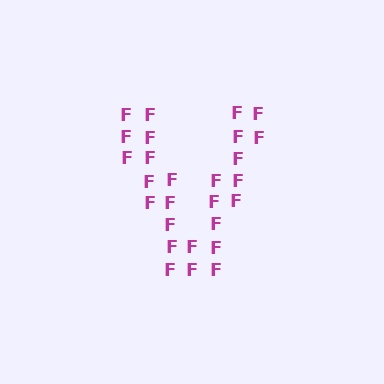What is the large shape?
The large shape is the letter V.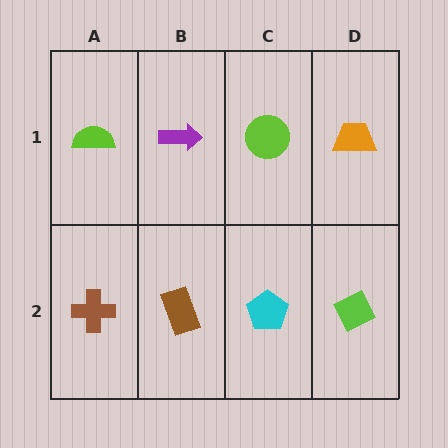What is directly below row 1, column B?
A brown rectangle.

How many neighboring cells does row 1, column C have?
3.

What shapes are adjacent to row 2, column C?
A lime circle (row 1, column C), a brown rectangle (row 2, column B), a lime diamond (row 2, column D).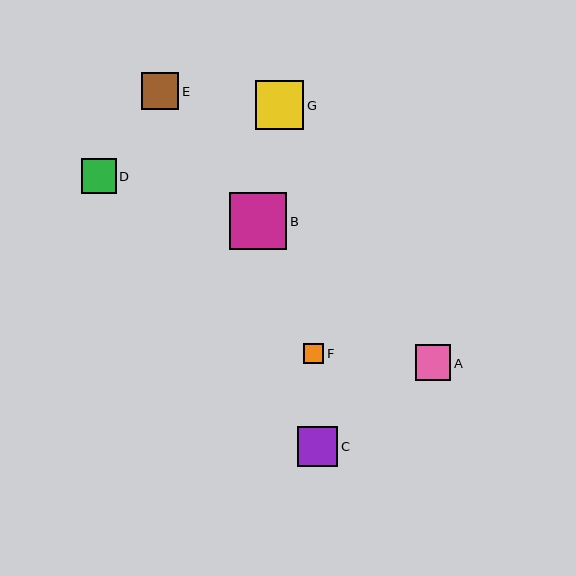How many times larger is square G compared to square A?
Square G is approximately 1.4 times the size of square A.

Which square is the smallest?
Square F is the smallest with a size of approximately 20 pixels.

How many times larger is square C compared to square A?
Square C is approximately 1.1 times the size of square A.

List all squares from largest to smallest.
From largest to smallest: B, G, C, E, A, D, F.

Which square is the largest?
Square B is the largest with a size of approximately 57 pixels.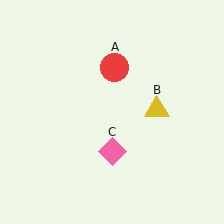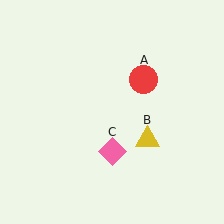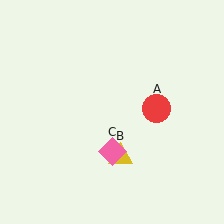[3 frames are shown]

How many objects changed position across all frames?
2 objects changed position: red circle (object A), yellow triangle (object B).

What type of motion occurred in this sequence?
The red circle (object A), yellow triangle (object B) rotated clockwise around the center of the scene.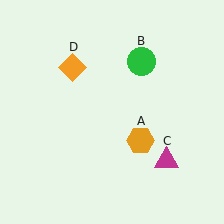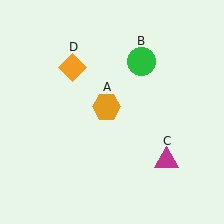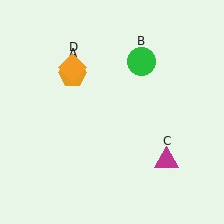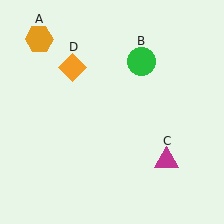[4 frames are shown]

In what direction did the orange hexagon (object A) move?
The orange hexagon (object A) moved up and to the left.